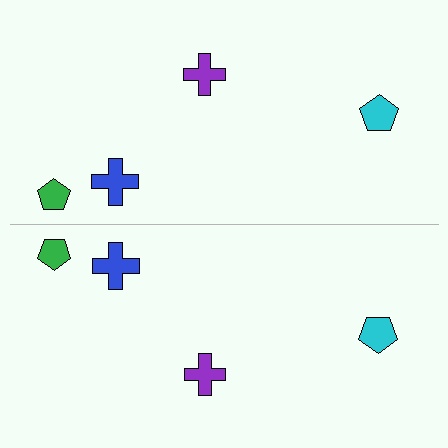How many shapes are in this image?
There are 8 shapes in this image.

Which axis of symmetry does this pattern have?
The pattern has a horizontal axis of symmetry running through the center of the image.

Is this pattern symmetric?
Yes, this pattern has bilateral (reflection) symmetry.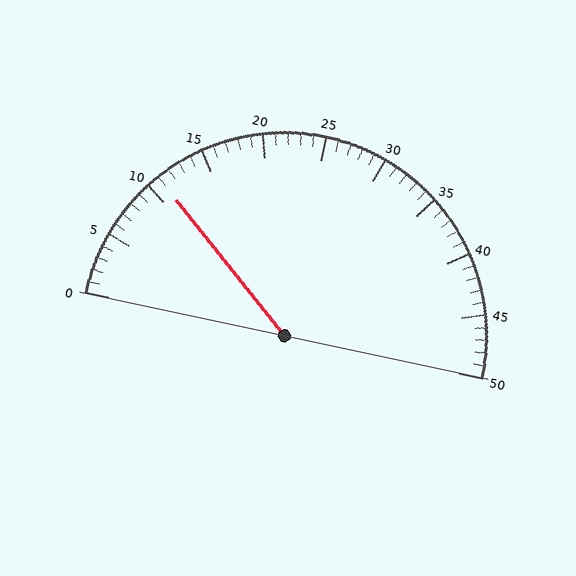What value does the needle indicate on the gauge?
The needle indicates approximately 11.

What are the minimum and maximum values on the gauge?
The gauge ranges from 0 to 50.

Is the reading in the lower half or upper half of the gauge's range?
The reading is in the lower half of the range (0 to 50).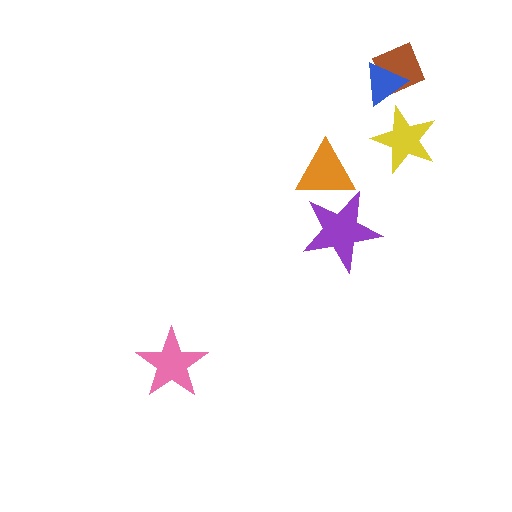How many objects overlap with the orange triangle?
1 object overlaps with the orange triangle.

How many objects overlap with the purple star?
1 object overlaps with the purple star.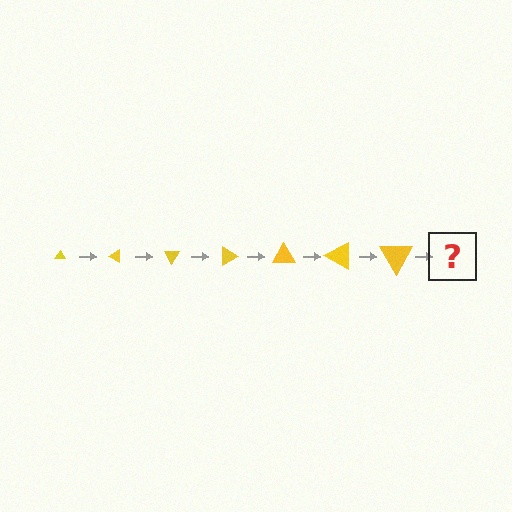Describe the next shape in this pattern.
It should be a triangle, larger than the previous one and rotated 210 degrees from the start.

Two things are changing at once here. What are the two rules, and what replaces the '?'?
The two rules are that the triangle grows larger each step and it rotates 30 degrees each step. The '?' should be a triangle, larger than the previous one and rotated 210 degrees from the start.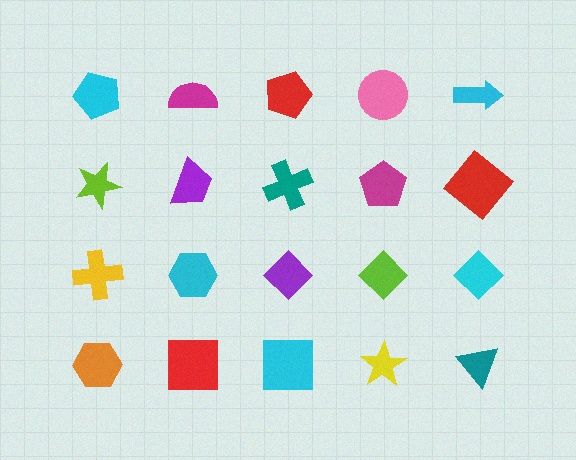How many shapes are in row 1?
5 shapes.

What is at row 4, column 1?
An orange hexagon.